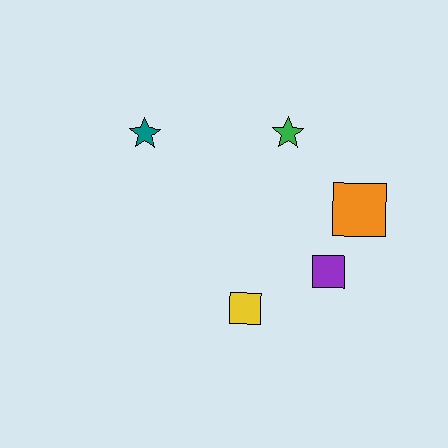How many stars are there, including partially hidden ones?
There are 2 stars.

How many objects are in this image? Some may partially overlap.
There are 5 objects.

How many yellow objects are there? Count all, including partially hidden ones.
There is 1 yellow object.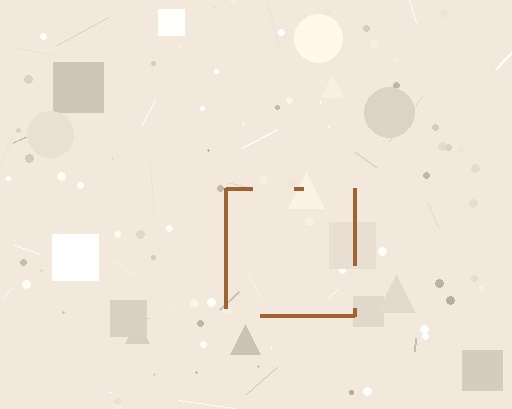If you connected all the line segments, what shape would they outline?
They would outline a square.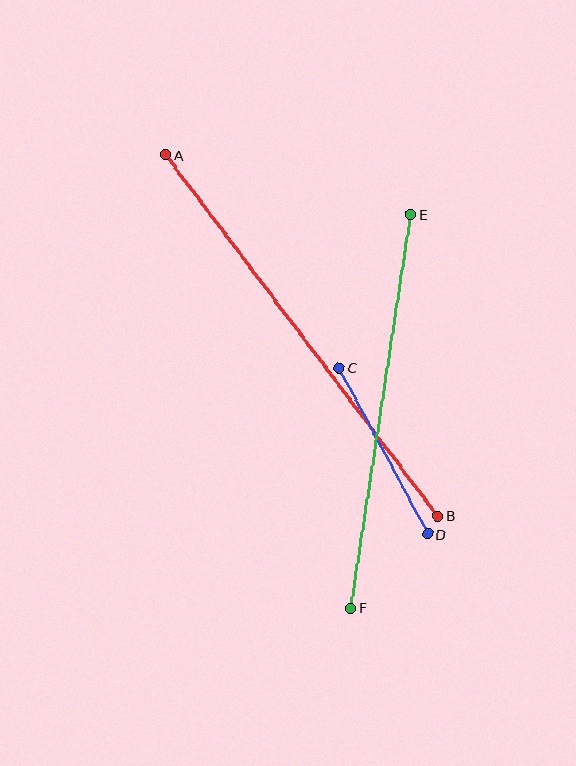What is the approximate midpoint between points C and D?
The midpoint is at approximately (383, 451) pixels.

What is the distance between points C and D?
The distance is approximately 189 pixels.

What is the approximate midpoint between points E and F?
The midpoint is at approximately (381, 412) pixels.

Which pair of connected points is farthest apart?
Points A and B are farthest apart.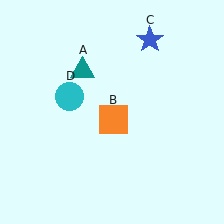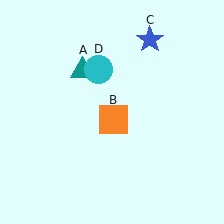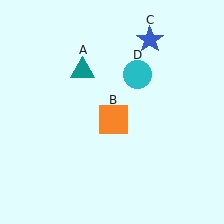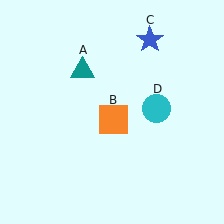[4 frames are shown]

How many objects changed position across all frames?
1 object changed position: cyan circle (object D).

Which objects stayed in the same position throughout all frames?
Teal triangle (object A) and orange square (object B) and blue star (object C) remained stationary.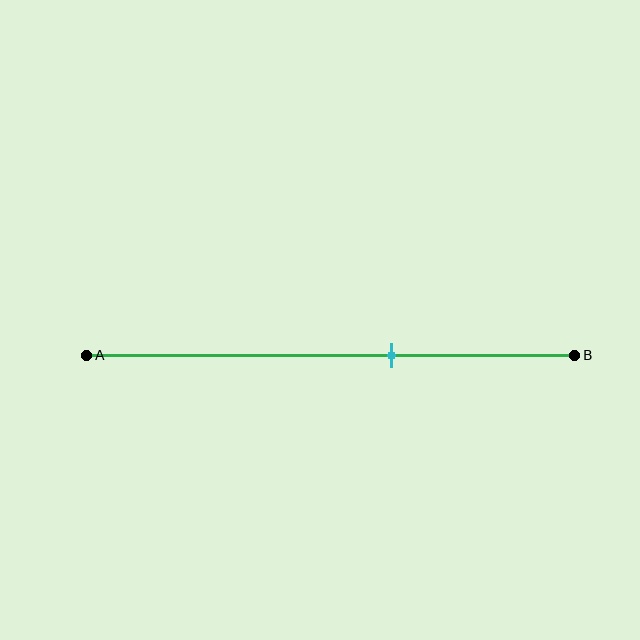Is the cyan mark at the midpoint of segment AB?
No, the mark is at about 65% from A, not at the 50% midpoint.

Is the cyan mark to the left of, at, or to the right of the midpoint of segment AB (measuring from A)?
The cyan mark is to the right of the midpoint of segment AB.